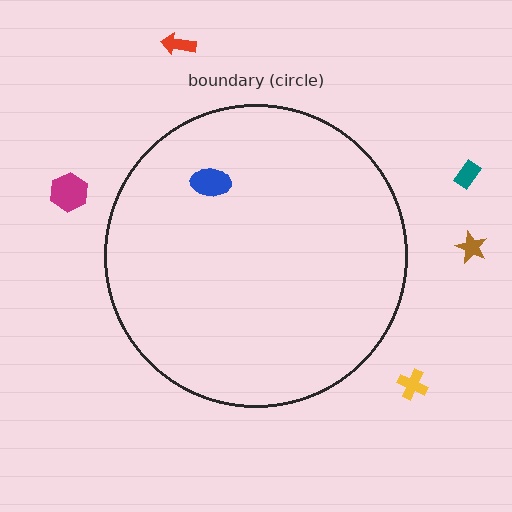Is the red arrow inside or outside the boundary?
Outside.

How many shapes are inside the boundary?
1 inside, 5 outside.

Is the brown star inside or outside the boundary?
Outside.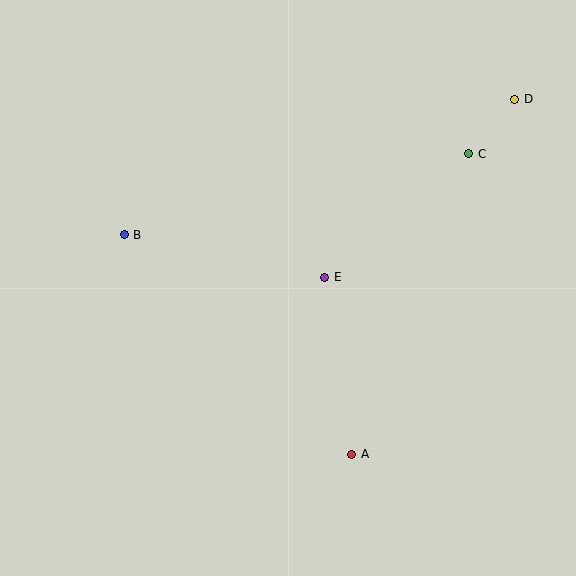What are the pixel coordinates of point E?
Point E is at (325, 277).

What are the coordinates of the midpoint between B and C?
The midpoint between B and C is at (297, 194).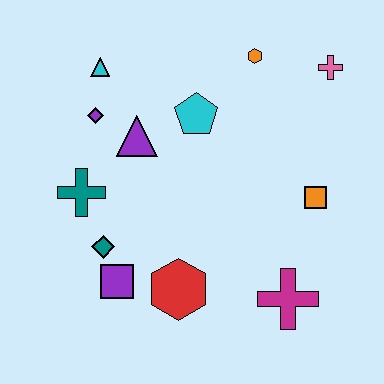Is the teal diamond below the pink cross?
Yes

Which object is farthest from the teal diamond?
The pink cross is farthest from the teal diamond.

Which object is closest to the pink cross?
The orange hexagon is closest to the pink cross.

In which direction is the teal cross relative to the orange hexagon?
The teal cross is to the left of the orange hexagon.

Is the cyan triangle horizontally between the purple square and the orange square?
No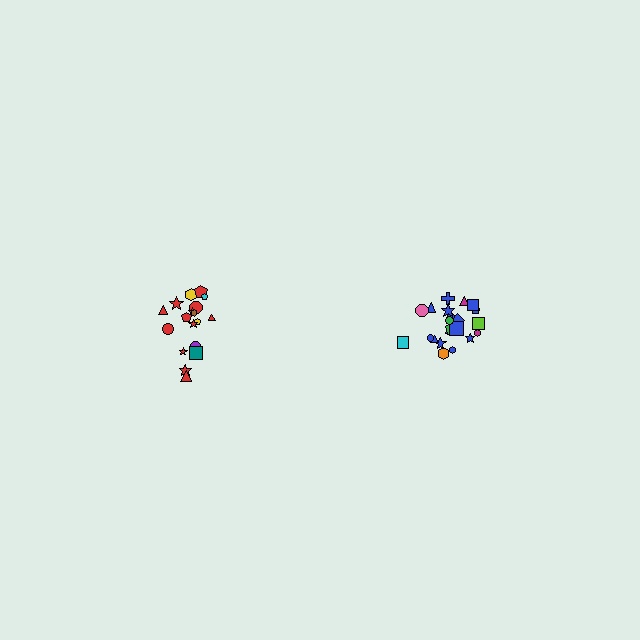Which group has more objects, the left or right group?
The right group.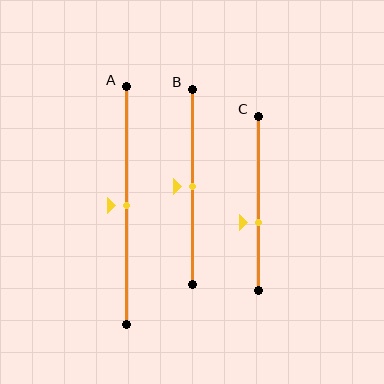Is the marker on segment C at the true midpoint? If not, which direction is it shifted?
No, the marker on segment C is shifted downward by about 11% of the segment length.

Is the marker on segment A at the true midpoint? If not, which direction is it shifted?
Yes, the marker on segment A is at the true midpoint.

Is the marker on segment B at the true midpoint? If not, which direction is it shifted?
Yes, the marker on segment B is at the true midpoint.